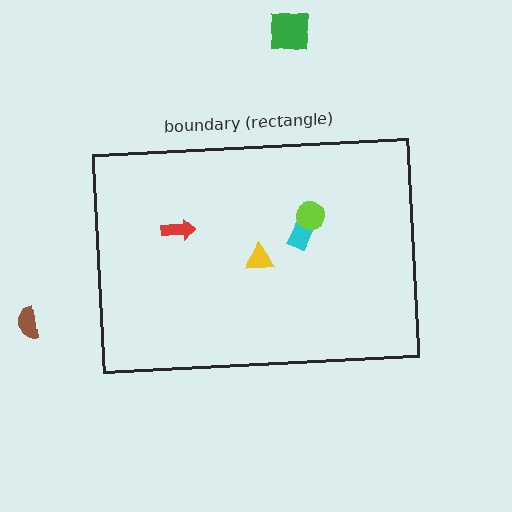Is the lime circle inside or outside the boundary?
Inside.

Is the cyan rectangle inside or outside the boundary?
Inside.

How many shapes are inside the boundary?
4 inside, 2 outside.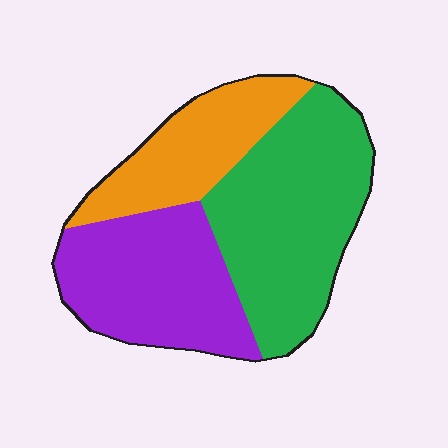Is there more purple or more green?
Green.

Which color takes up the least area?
Orange, at roughly 25%.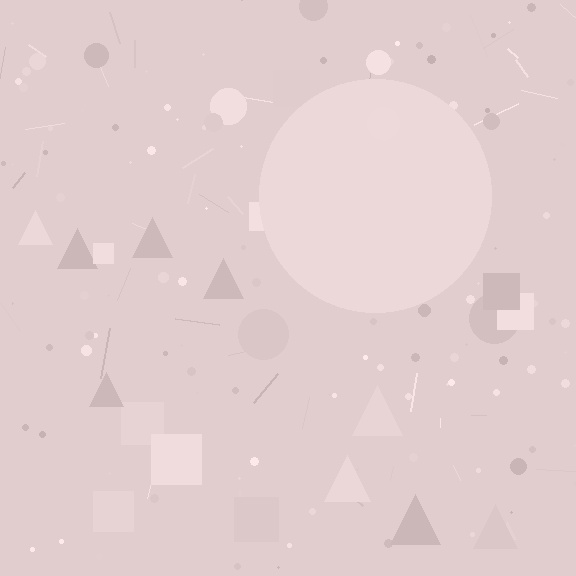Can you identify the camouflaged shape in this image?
The camouflaged shape is a circle.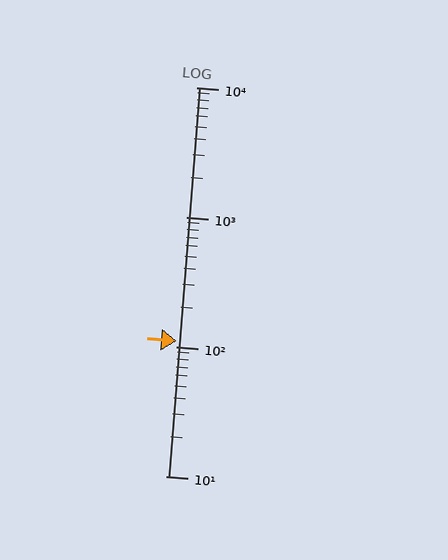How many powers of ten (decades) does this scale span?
The scale spans 3 decades, from 10 to 10000.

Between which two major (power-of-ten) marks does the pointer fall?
The pointer is between 100 and 1000.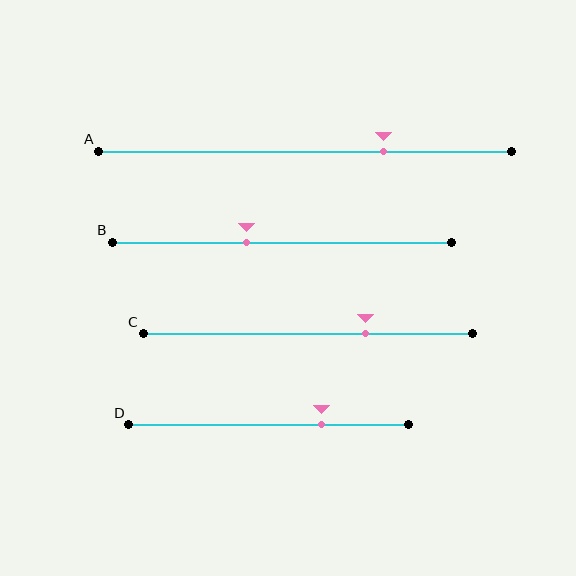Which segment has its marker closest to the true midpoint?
Segment B has its marker closest to the true midpoint.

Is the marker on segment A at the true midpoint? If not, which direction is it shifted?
No, the marker on segment A is shifted to the right by about 19% of the segment length.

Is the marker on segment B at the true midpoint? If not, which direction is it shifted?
No, the marker on segment B is shifted to the left by about 11% of the segment length.